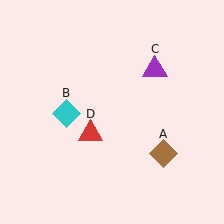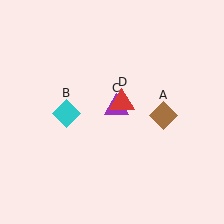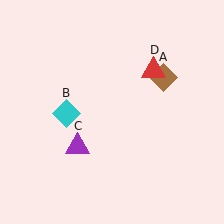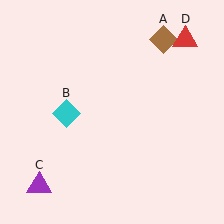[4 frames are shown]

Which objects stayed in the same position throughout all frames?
Cyan diamond (object B) remained stationary.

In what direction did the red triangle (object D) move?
The red triangle (object D) moved up and to the right.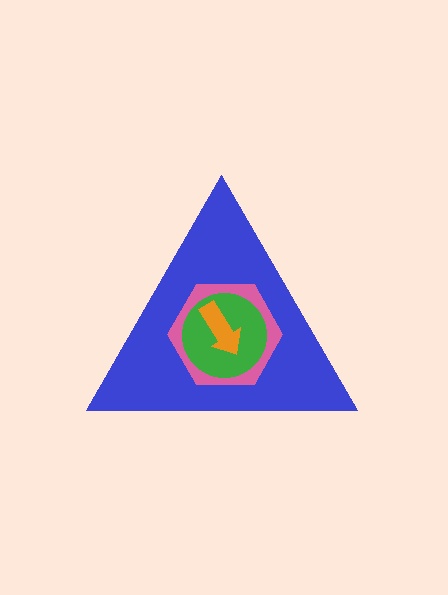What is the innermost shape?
The orange arrow.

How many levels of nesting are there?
4.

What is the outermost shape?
The blue triangle.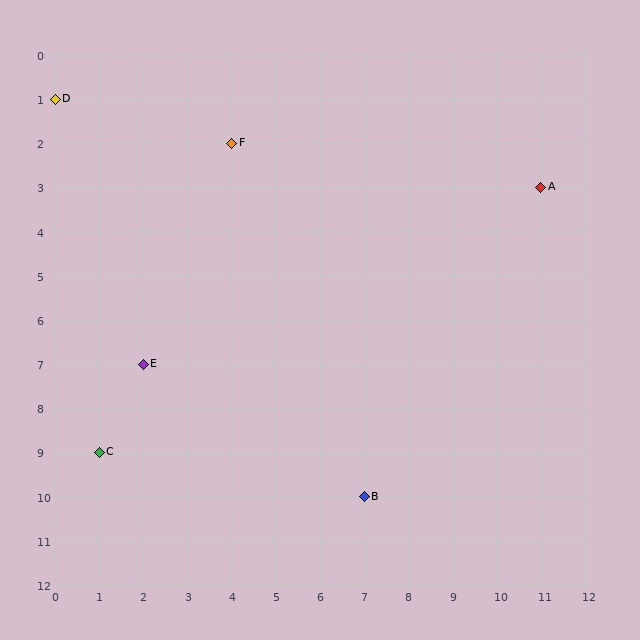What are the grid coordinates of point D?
Point D is at grid coordinates (0, 1).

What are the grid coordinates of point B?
Point B is at grid coordinates (7, 10).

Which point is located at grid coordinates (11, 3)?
Point A is at (11, 3).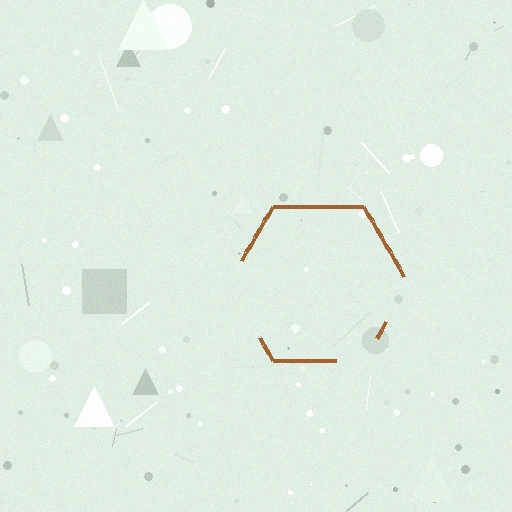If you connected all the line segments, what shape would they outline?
They would outline a hexagon.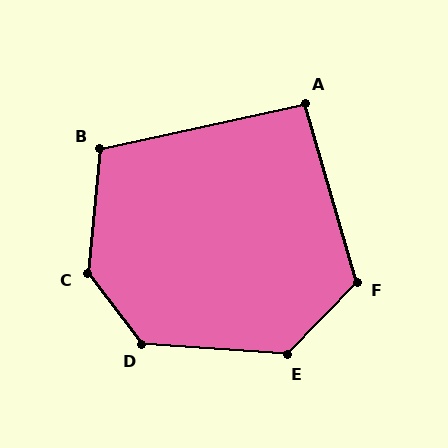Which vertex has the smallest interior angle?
A, at approximately 94 degrees.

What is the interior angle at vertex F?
Approximately 120 degrees (obtuse).